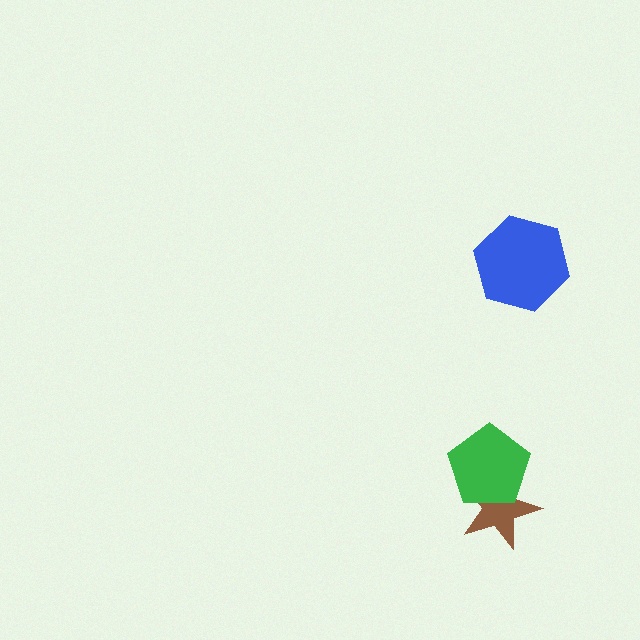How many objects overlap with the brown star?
1 object overlaps with the brown star.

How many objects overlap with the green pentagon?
1 object overlaps with the green pentagon.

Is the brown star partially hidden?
Yes, it is partially covered by another shape.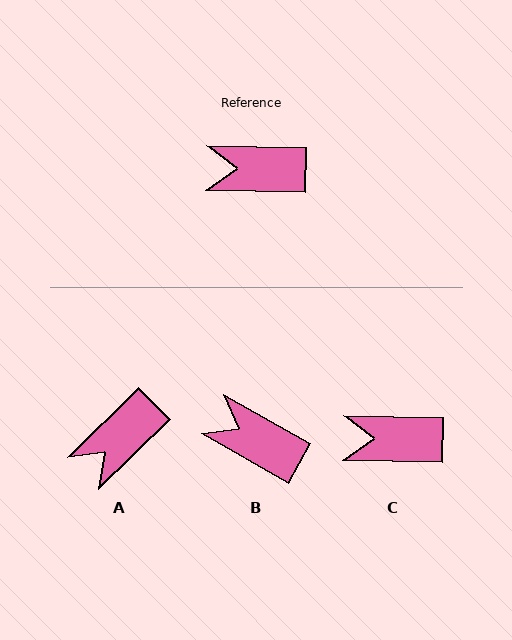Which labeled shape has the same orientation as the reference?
C.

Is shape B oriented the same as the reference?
No, it is off by about 29 degrees.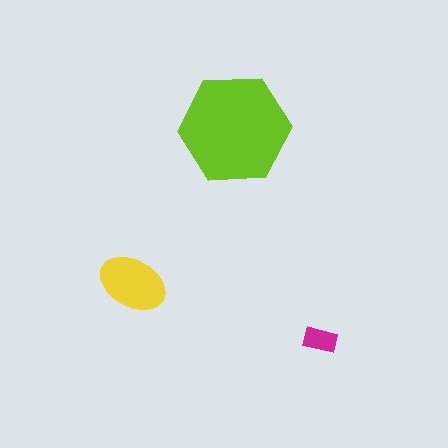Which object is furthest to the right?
The magenta rectangle is rightmost.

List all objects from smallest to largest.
The magenta rectangle, the yellow ellipse, the lime hexagon.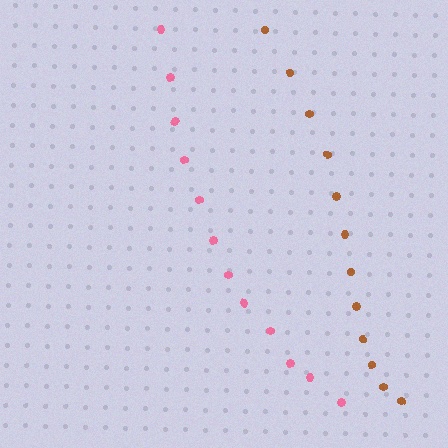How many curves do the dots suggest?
There are 2 distinct paths.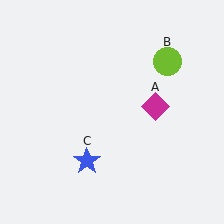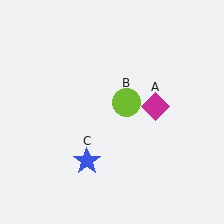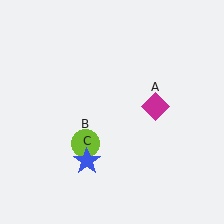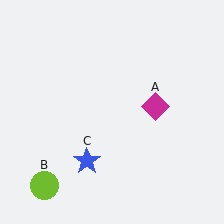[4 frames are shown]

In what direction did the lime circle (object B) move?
The lime circle (object B) moved down and to the left.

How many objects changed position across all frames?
1 object changed position: lime circle (object B).